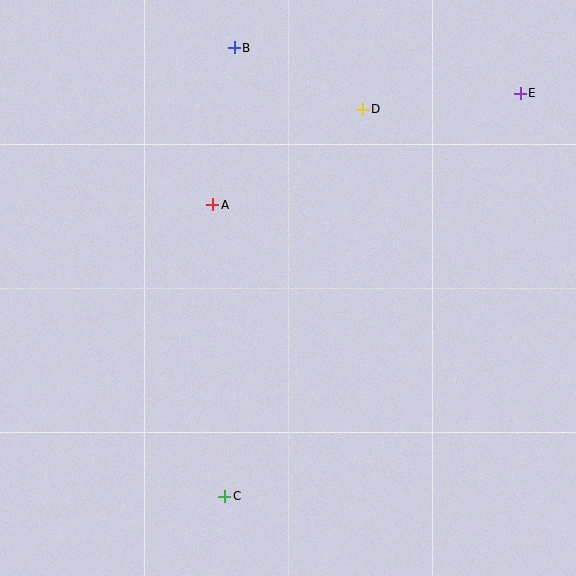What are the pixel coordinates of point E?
Point E is at (520, 93).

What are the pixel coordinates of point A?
Point A is at (213, 205).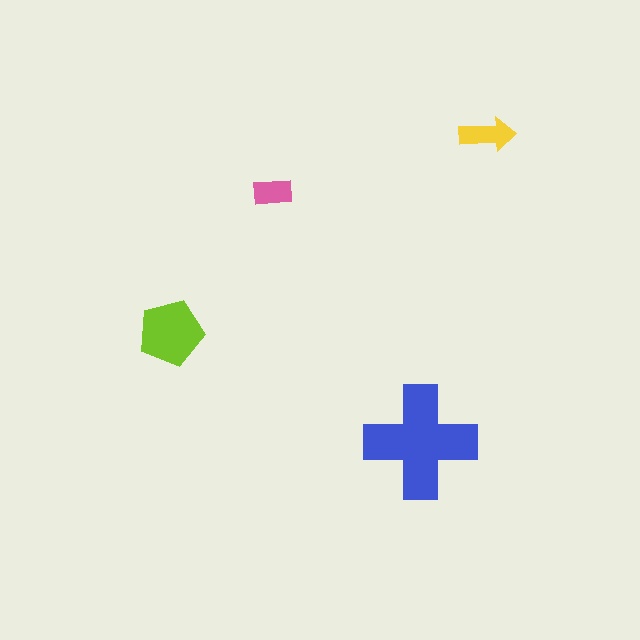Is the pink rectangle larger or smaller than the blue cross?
Smaller.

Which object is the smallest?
The pink rectangle.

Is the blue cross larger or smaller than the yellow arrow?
Larger.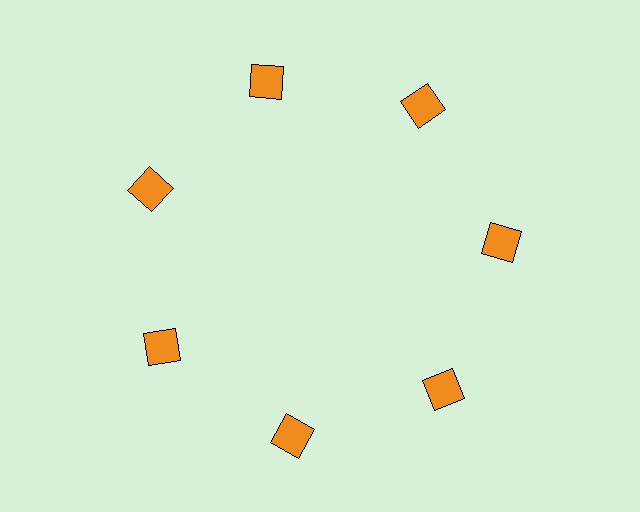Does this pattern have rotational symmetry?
Yes, this pattern has 7-fold rotational symmetry. It looks the same after rotating 51 degrees around the center.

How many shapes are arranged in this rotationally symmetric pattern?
There are 7 shapes, arranged in 7 groups of 1.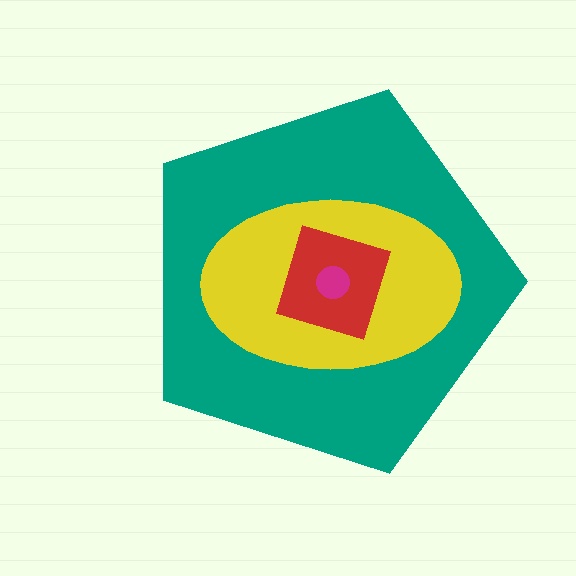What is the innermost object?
The magenta circle.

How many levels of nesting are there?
4.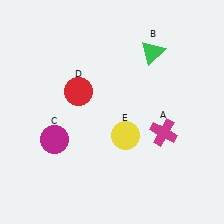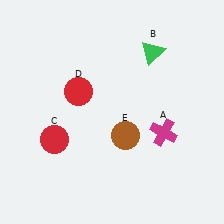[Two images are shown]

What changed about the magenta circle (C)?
In Image 1, C is magenta. In Image 2, it changed to red.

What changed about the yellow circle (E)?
In Image 1, E is yellow. In Image 2, it changed to brown.